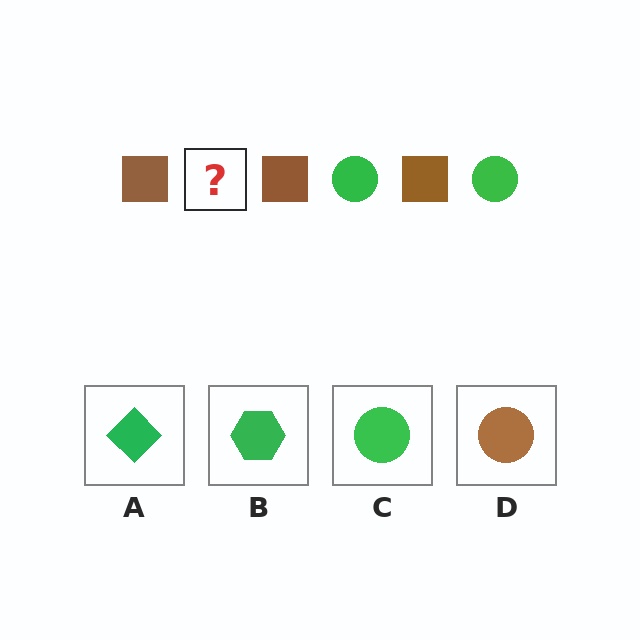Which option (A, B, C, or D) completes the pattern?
C.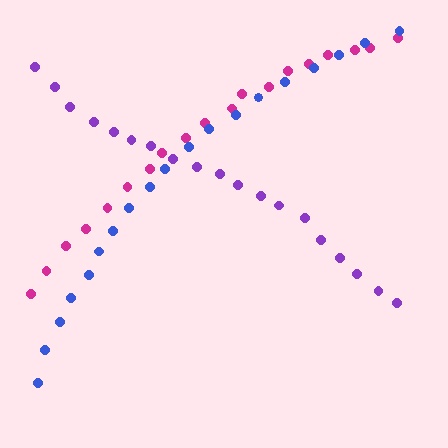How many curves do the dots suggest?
There are 3 distinct paths.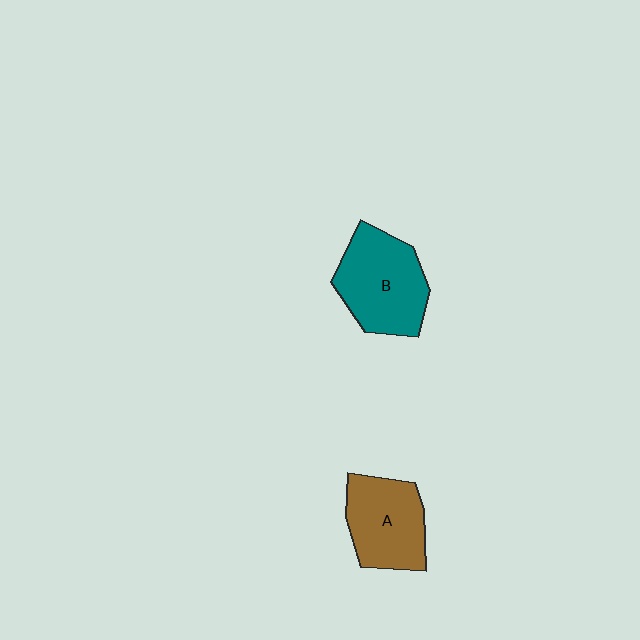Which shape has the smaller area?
Shape A (brown).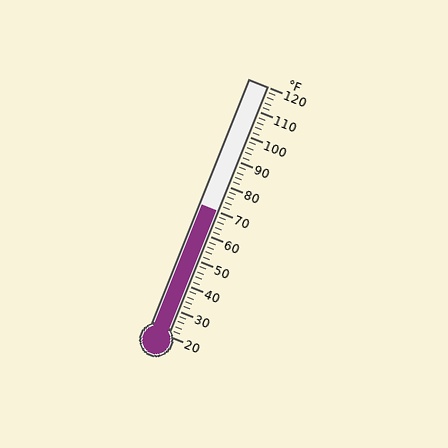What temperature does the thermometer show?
The thermometer shows approximately 70°F.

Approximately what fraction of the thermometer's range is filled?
The thermometer is filled to approximately 50% of its range.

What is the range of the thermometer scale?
The thermometer scale ranges from 20°F to 120°F.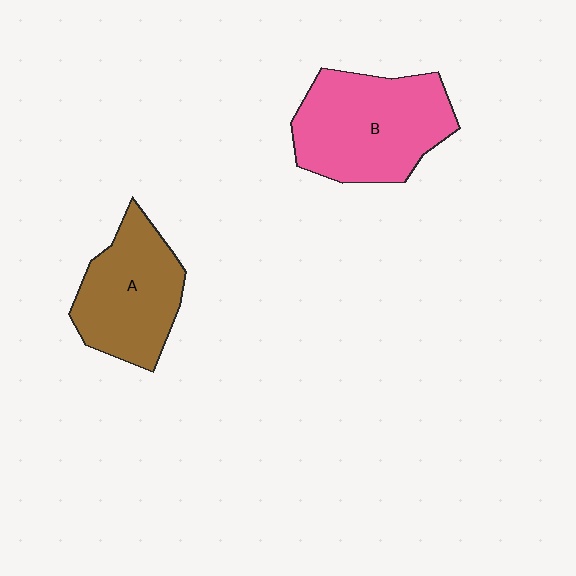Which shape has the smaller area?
Shape A (brown).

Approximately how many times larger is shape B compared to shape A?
Approximately 1.2 times.